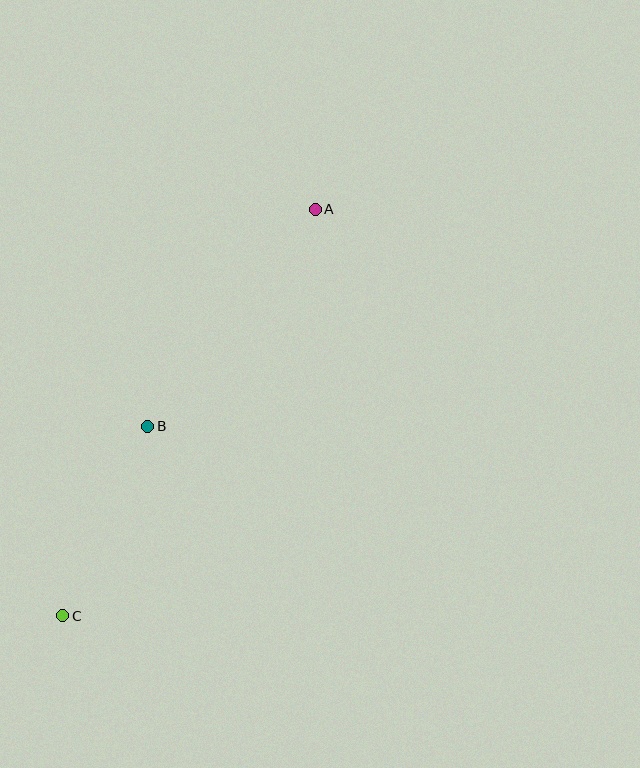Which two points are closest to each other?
Points B and C are closest to each other.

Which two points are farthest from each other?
Points A and C are farthest from each other.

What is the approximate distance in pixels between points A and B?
The distance between A and B is approximately 274 pixels.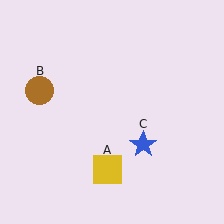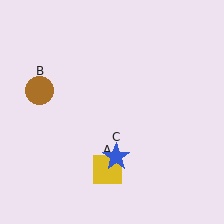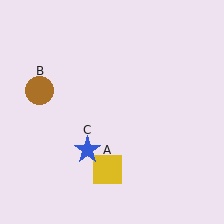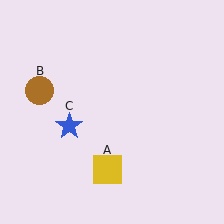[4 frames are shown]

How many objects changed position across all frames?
1 object changed position: blue star (object C).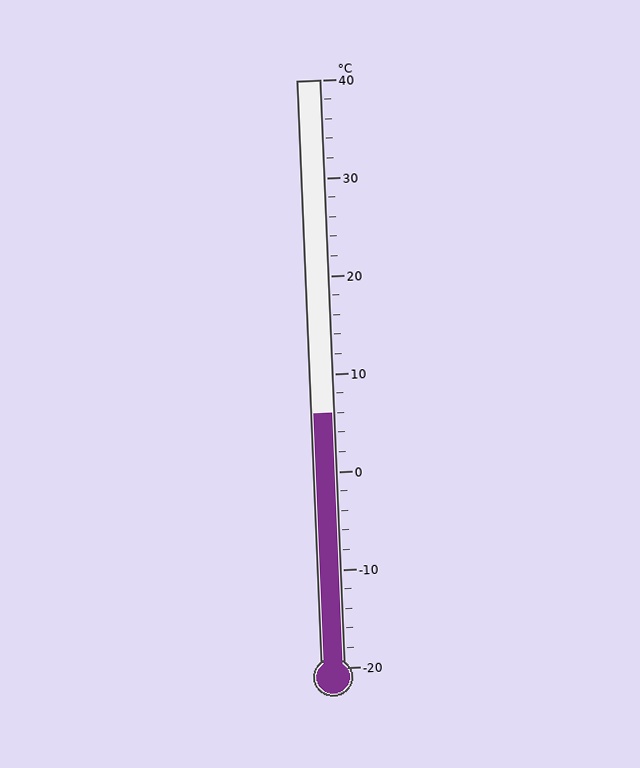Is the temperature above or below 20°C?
The temperature is below 20°C.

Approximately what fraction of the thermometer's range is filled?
The thermometer is filled to approximately 45% of its range.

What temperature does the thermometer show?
The thermometer shows approximately 6°C.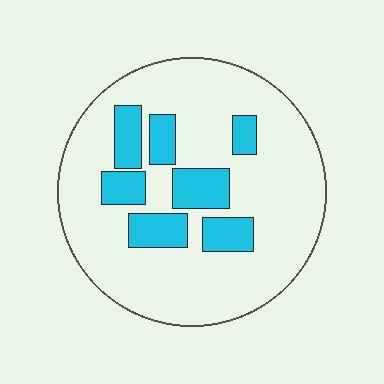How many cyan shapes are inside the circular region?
7.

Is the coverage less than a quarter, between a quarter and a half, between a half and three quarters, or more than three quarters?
Less than a quarter.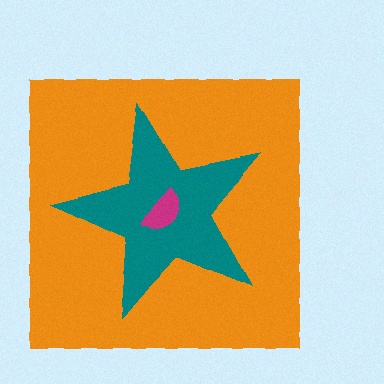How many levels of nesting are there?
3.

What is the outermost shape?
The orange square.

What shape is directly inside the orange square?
The teal star.